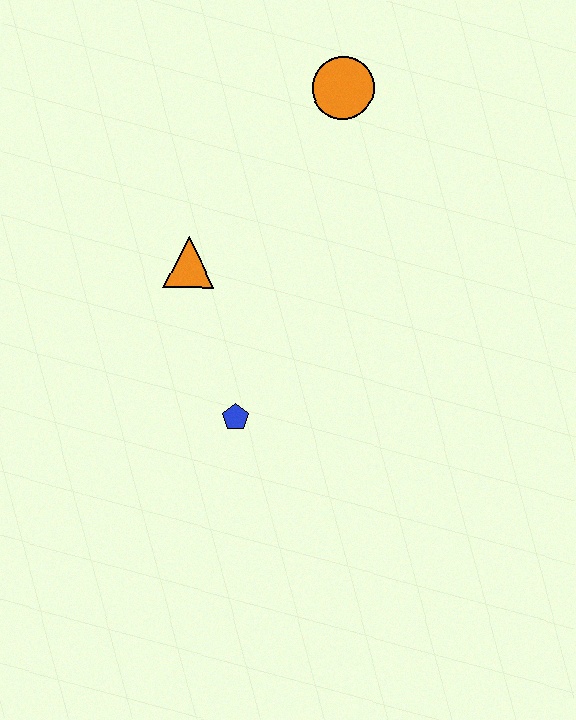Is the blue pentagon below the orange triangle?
Yes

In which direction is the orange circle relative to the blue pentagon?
The orange circle is above the blue pentagon.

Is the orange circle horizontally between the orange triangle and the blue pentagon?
No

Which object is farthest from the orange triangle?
The orange circle is farthest from the orange triangle.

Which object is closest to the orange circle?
The orange triangle is closest to the orange circle.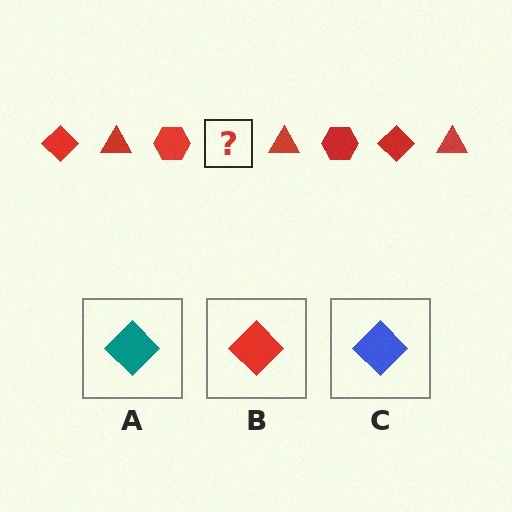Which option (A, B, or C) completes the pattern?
B.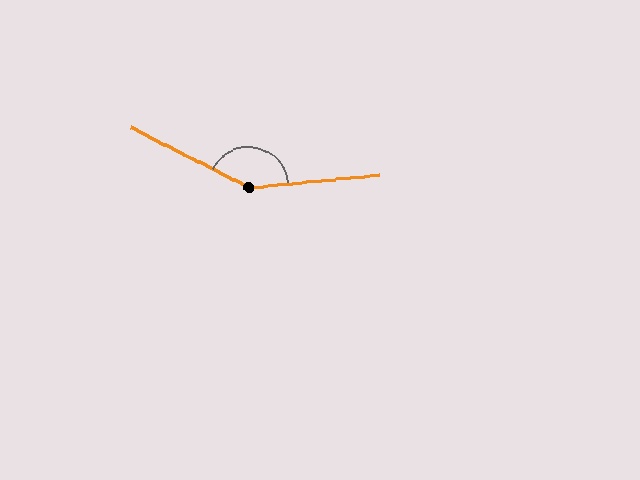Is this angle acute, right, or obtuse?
It is obtuse.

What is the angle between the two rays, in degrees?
Approximately 148 degrees.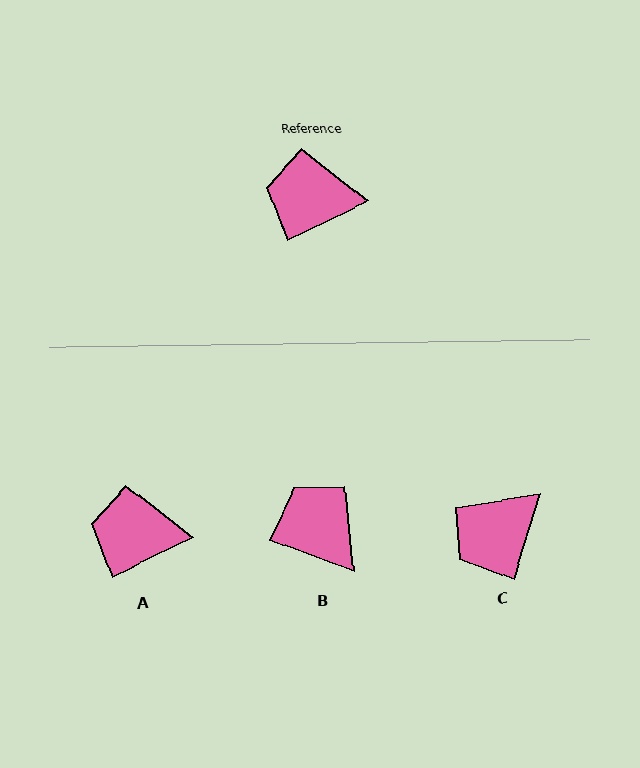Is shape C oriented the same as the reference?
No, it is off by about 47 degrees.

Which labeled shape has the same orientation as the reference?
A.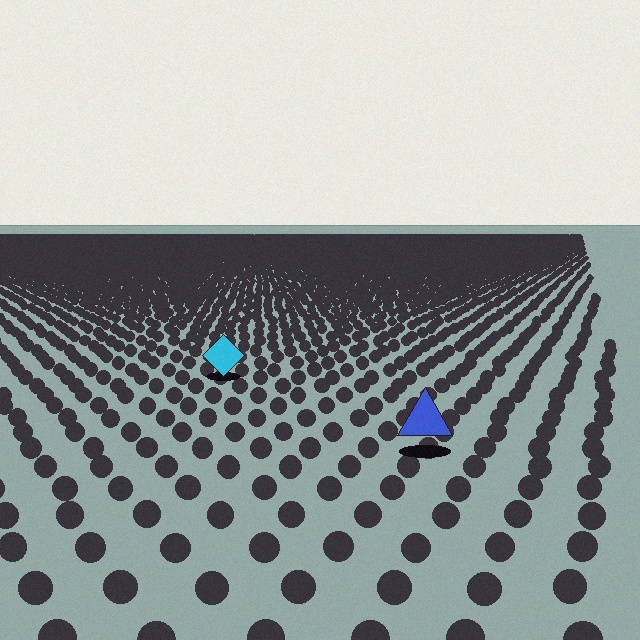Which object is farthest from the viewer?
The cyan diamond is farthest from the viewer. It appears smaller and the ground texture around it is denser.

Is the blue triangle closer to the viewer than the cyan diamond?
Yes. The blue triangle is closer — you can tell from the texture gradient: the ground texture is coarser near it.